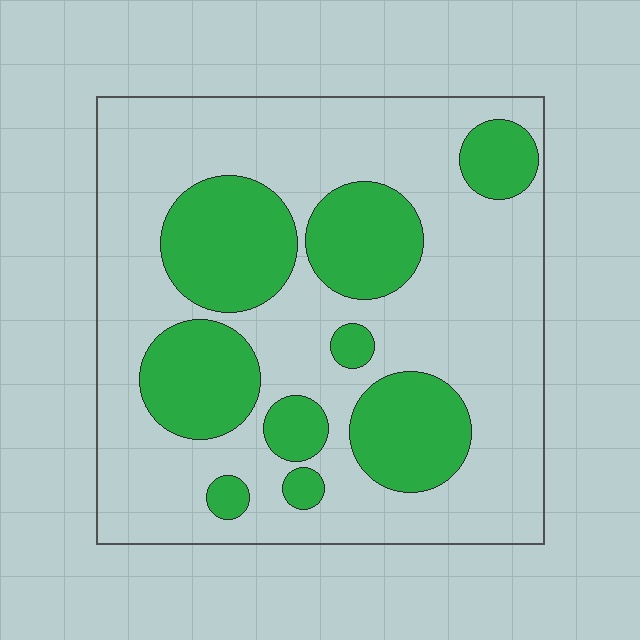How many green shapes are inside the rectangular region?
9.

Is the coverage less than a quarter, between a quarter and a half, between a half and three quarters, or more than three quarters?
Between a quarter and a half.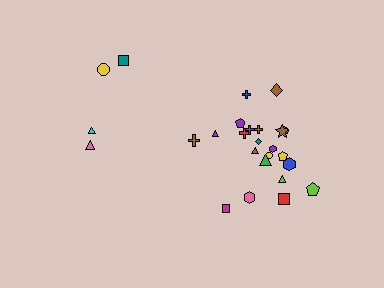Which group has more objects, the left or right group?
The right group.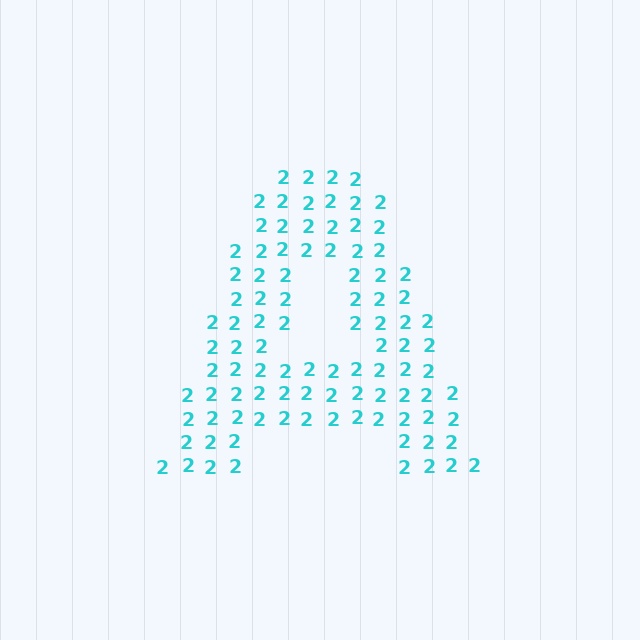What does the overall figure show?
The overall figure shows the letter A.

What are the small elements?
The small elements are digit 2's.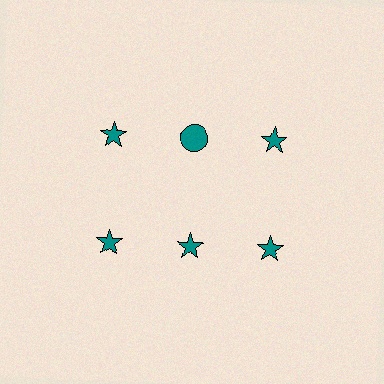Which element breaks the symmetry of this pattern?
The teal circle in the top row, second from left column breaks the symmetry. All other shapes are teal stars.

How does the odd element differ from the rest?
It has a different shape: circle instead of star.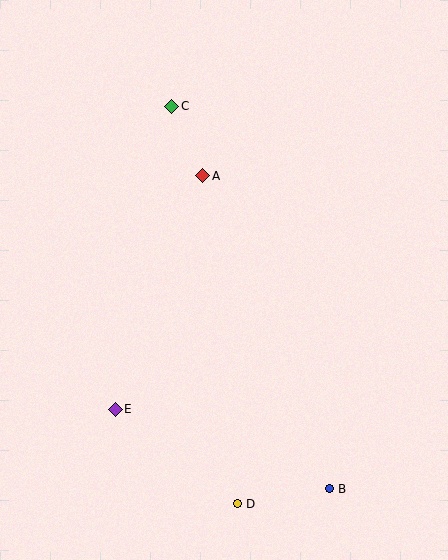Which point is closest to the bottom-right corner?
Point B is closest to the bottom-right corner.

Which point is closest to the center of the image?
Point A at (203, 176) is closest to the center.